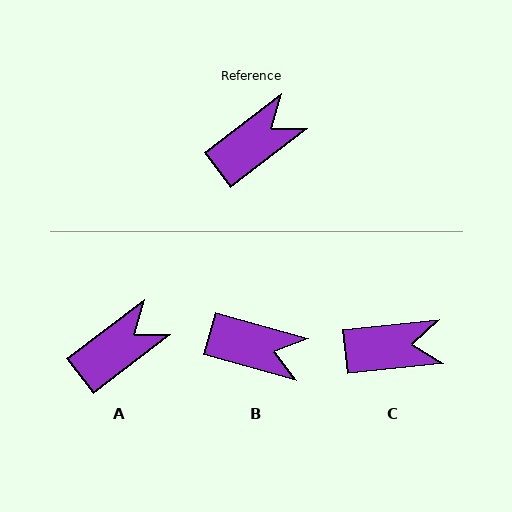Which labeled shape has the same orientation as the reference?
A.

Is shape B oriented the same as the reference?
No, it is off by about 53 degrees.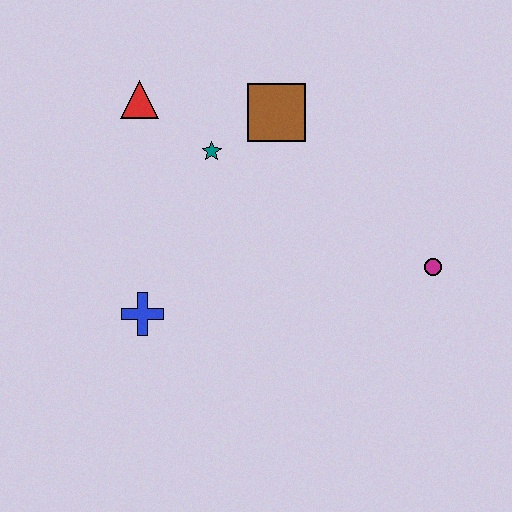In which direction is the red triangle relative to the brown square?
The red triangle is to the left of the brown square.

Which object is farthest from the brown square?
The blue cross is farthest from the brown square.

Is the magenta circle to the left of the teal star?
No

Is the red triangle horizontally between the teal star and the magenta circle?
No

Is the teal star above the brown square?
No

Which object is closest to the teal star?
The brown square is closest to the teal star.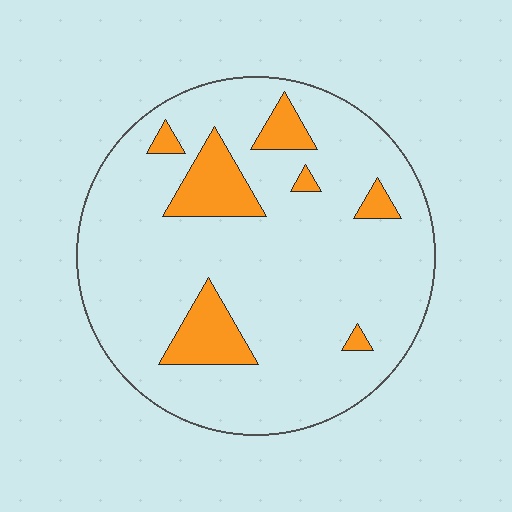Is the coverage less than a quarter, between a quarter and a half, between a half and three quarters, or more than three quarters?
Less than a quarter.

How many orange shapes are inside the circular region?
7.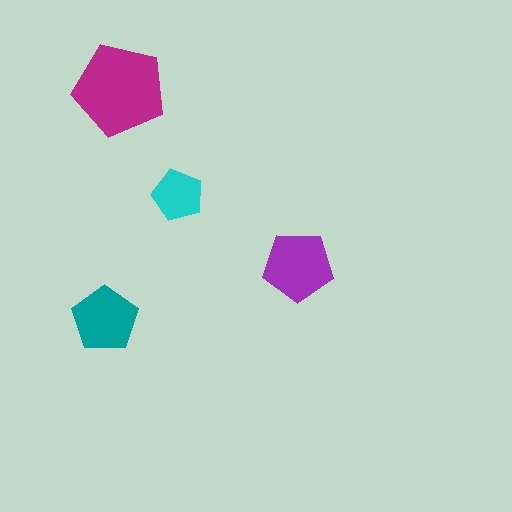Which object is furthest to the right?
The purple pentagon is rightmost.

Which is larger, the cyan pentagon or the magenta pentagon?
The magenta one.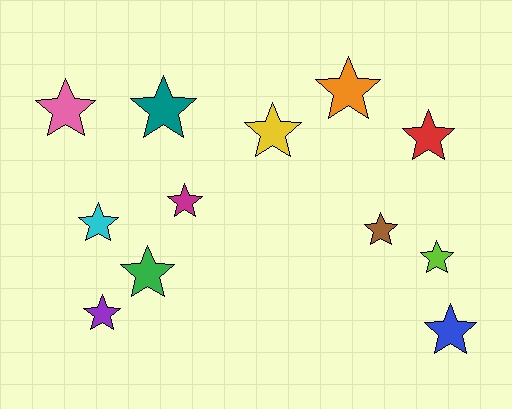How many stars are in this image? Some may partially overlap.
There are 12 stars.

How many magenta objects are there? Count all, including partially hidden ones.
There is 1 magenta object.